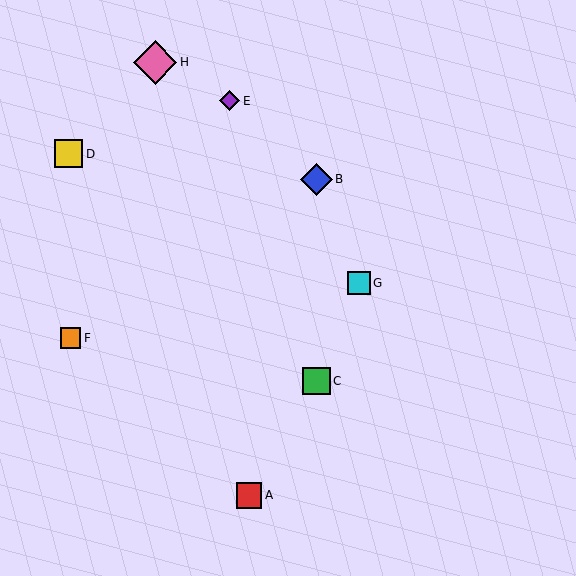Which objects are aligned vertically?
Objects B, C are aligned vertically.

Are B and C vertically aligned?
Yes, both are at x≈316.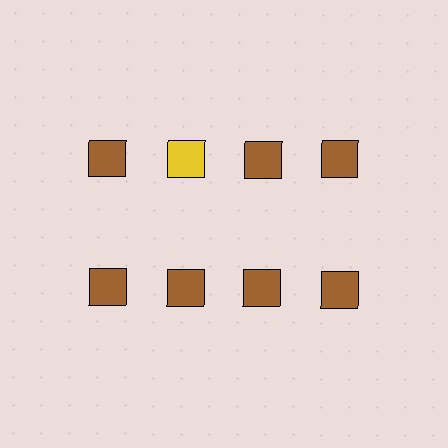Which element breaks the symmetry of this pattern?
The yellow square in the top row, second from left column breaks the symmetry. All other shapes are brown squares.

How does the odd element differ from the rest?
It has a different color: yellow instead of brown.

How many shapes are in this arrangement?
There are 8 shapes arranged in a grid pattern.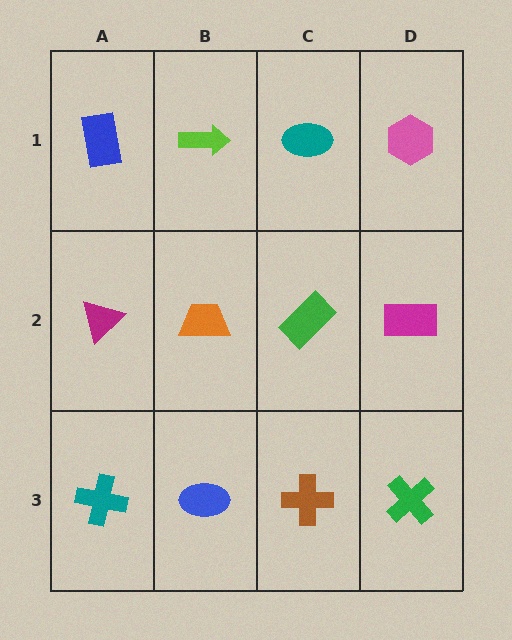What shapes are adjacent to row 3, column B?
An orange trapezoid (row 2, column B), a teal cross (row 3, column A), a brown cross (row 3, column C).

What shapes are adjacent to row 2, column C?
A teal ellipse (row 1, column C), a brown cross (row 3, column C), an orange trapezoid (row 2, column B), a magenta rectangle (row 2, column D).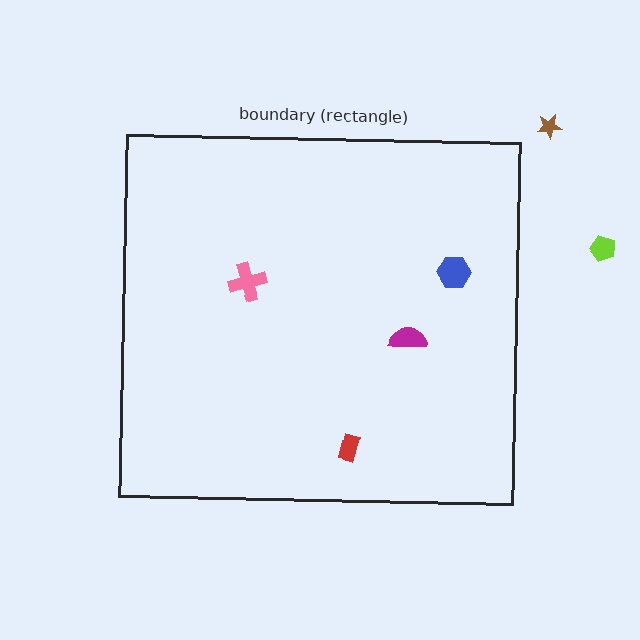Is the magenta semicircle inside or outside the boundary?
Inside.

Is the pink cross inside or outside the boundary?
Inside.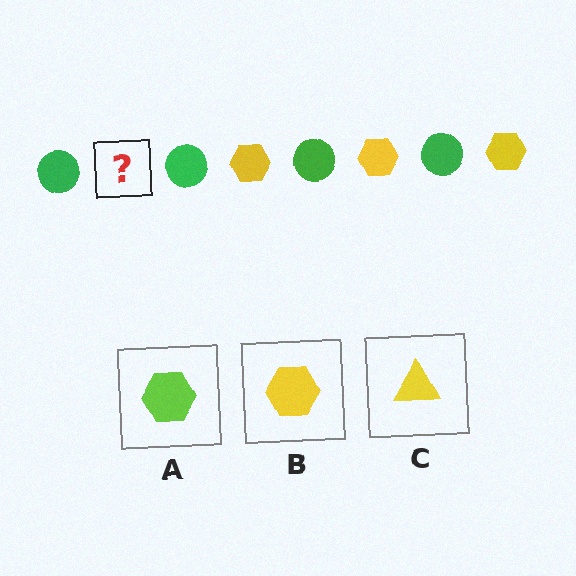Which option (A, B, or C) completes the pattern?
B.